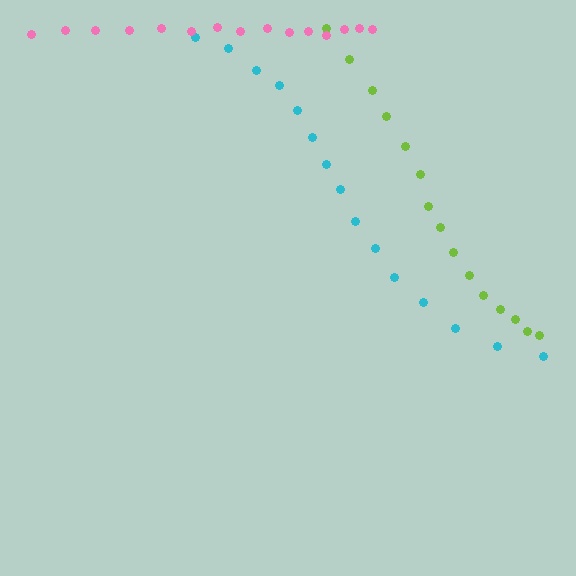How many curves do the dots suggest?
There are 3 distinct paths.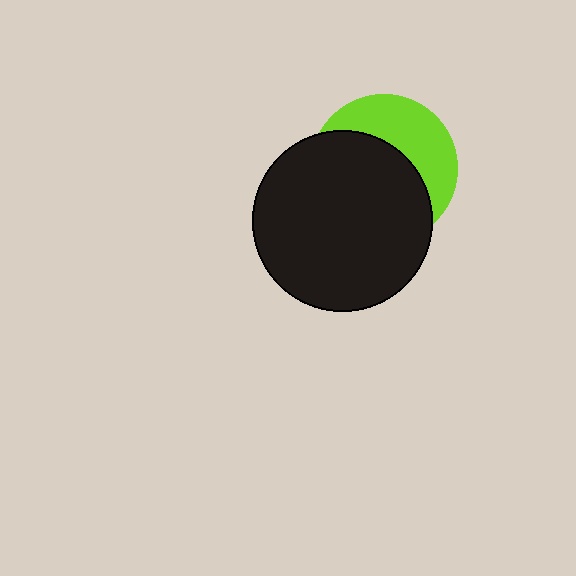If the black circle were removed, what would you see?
You would see the complete lime circle.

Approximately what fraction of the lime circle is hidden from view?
Roughly 61% of the lime circle is hidden behind the black circle.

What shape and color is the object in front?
The object in front is a black circle.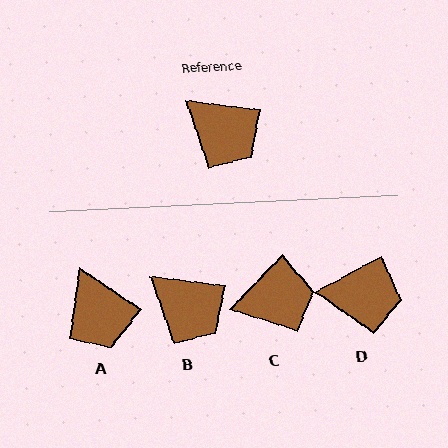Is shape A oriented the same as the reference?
No, it is off by about 27 degrees.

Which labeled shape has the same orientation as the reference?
B.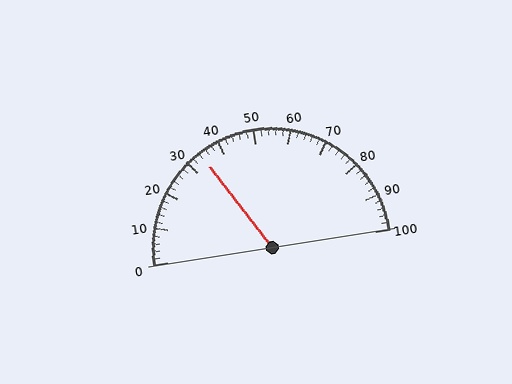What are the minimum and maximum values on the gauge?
The gauge ranges from 0 to 100.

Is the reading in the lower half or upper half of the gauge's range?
The reading is in the lower half of the range (0 to 100).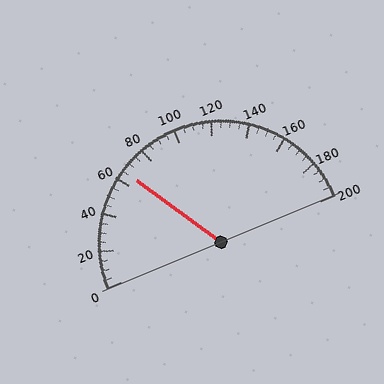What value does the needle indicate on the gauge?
The needle indicates approximately 65.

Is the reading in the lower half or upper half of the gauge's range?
The reading is in the lower half of the range (0 to 200).